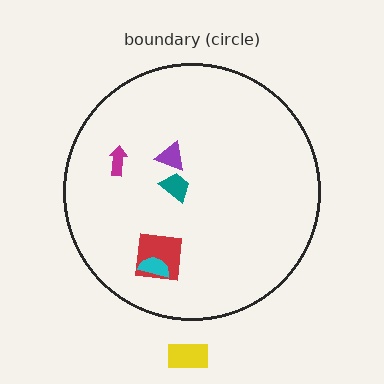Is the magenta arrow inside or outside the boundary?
Inside.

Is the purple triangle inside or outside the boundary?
Inside.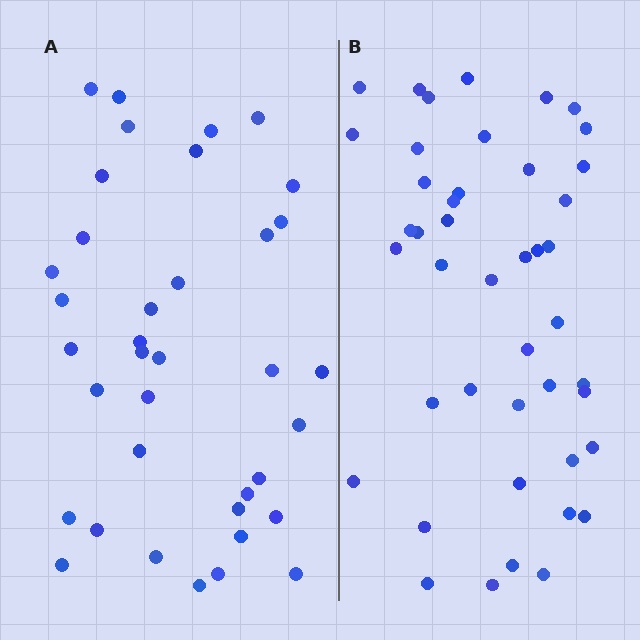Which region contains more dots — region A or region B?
Region B (the right region) has more dots.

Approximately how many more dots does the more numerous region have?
Region B has roughly 8 or so more dots than region A.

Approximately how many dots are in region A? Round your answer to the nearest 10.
About 40 dots. (The exact count is 37, which rounds to 40.)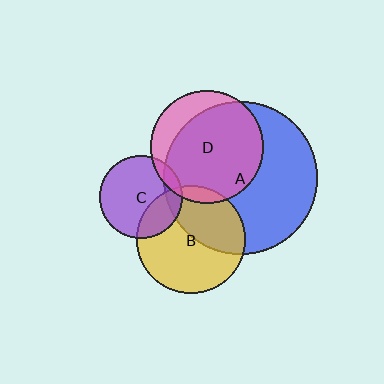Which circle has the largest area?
Circle A (blue).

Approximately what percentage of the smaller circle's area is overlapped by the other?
Approximately 15%.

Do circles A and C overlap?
Yes.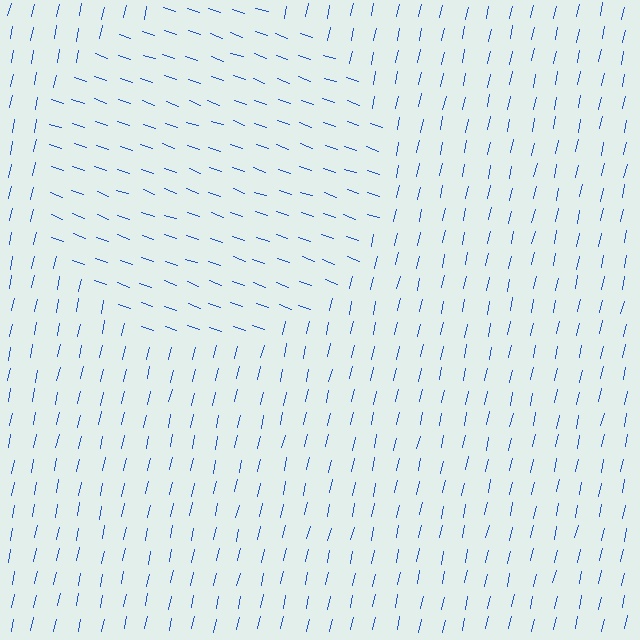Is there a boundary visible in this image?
Yes, there is a texture boundary formed by a change in line orientation.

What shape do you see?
I see a circle.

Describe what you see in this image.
The image is filled with small blue line segments. A circle region in the image has lines oriented differently from the surrounding lines, creating a visible texture boundary.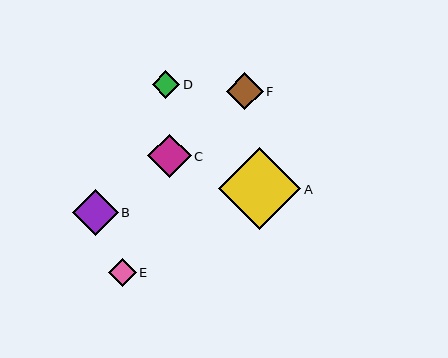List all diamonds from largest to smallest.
From largest to smallest: A, B, C, F, E, D.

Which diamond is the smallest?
Diamond D is the smallest with a size of approximately 27 pixels.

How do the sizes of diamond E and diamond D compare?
Diamond E and diamond D are approximately the same size.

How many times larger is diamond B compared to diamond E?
Diamond B is approximately 1.6 times the size of diamond E.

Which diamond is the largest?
Diamond A is the largest with a size of approximately 82 pixels.